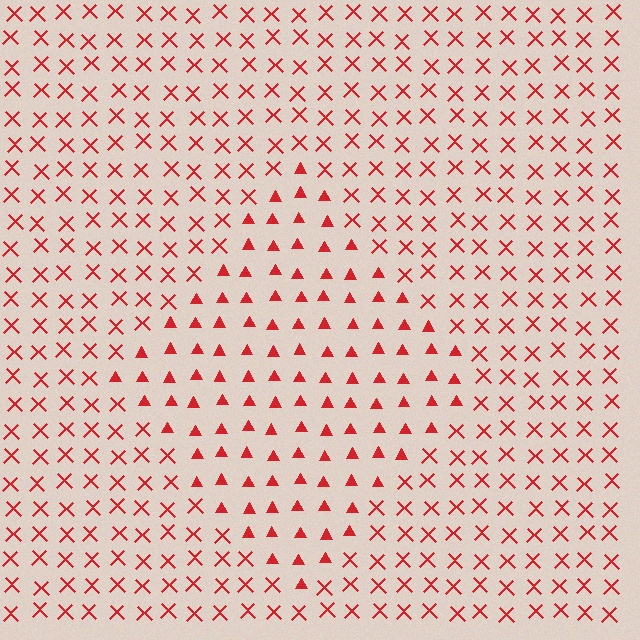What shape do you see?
I see a diamond.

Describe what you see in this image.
The image is filled with small red elements arranged in a uniform grid. A diamond-shaped region contains triangles, while the surrounding area contains X marks. The boundary is defined purely by the change in element shape.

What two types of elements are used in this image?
The image uses triangles inside the diamond region and X marks outside it.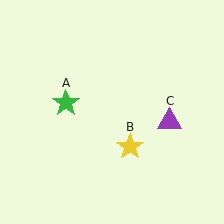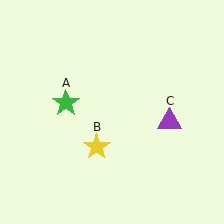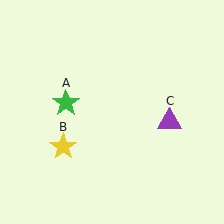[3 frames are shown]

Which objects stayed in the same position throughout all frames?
Green star (object A) and purple triangle (object C) remained stationary.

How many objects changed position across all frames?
1 object changed position: yellow star (object B).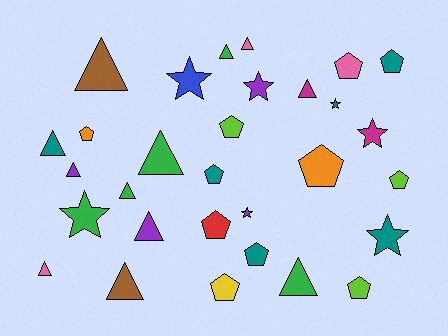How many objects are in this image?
There are 30 objects.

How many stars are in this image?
There are 7 stars.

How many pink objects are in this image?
There are 3 pink objects.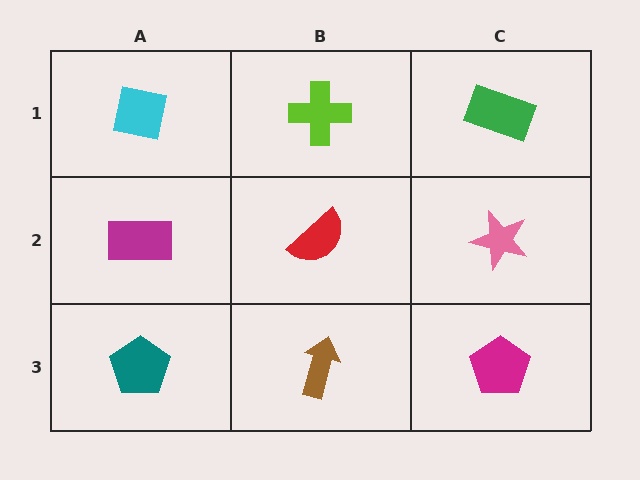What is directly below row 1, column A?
A magenta rectangle.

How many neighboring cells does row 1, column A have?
2.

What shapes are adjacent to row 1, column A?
A magenta rectangle (row 2, column A), a lime cross (row 1, column B).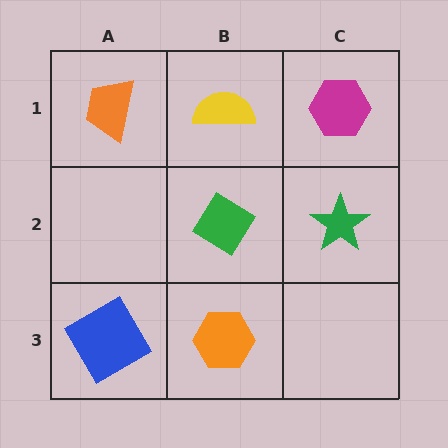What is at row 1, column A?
An orange trapezoid.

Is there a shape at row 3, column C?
No, that cell is empty.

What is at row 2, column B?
A green diamond.